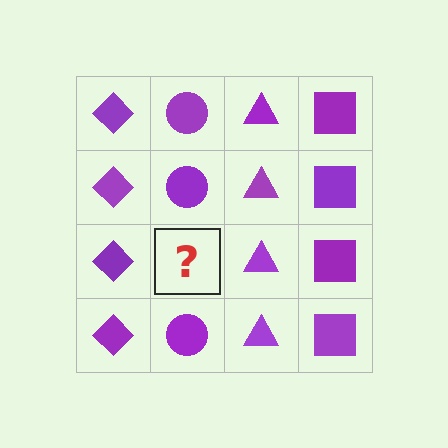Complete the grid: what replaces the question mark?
The question mark should be replaced with a purple circle.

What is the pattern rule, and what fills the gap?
The rule is that each column has a consistent shape. The gap should be filled with a purple circle.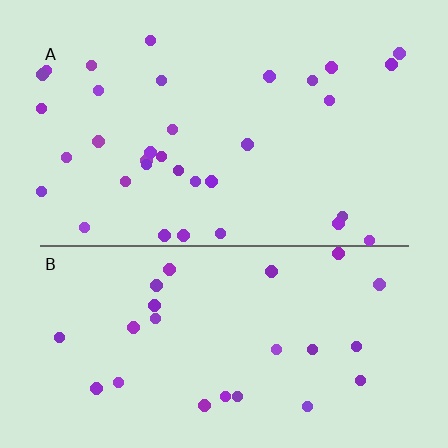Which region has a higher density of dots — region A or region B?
A (the top).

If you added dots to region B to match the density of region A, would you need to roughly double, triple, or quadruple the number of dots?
Approximately double.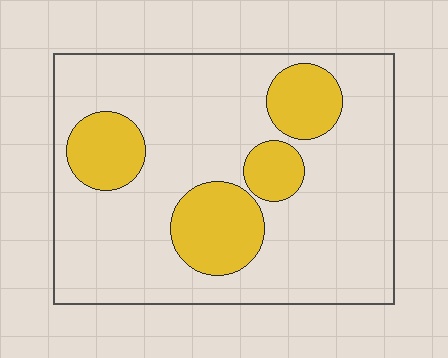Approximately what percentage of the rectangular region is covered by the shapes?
Approximately 25%.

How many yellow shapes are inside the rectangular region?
4.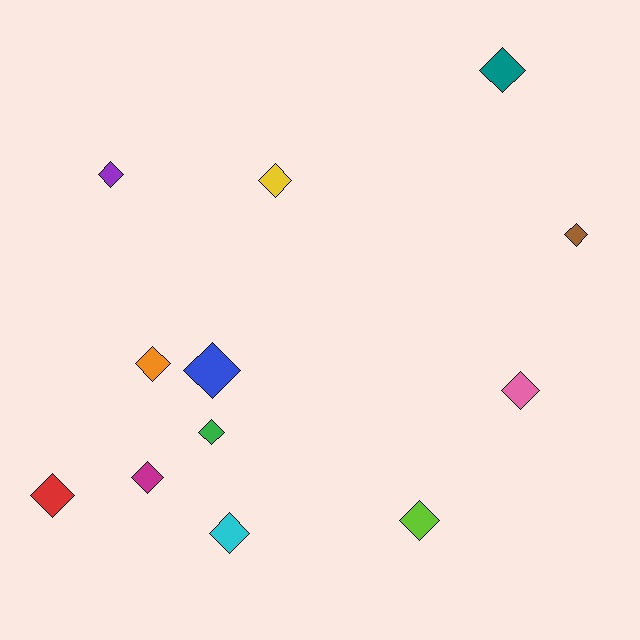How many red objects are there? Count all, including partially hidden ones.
There is 1 red object.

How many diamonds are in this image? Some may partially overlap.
There are 12 diamonds.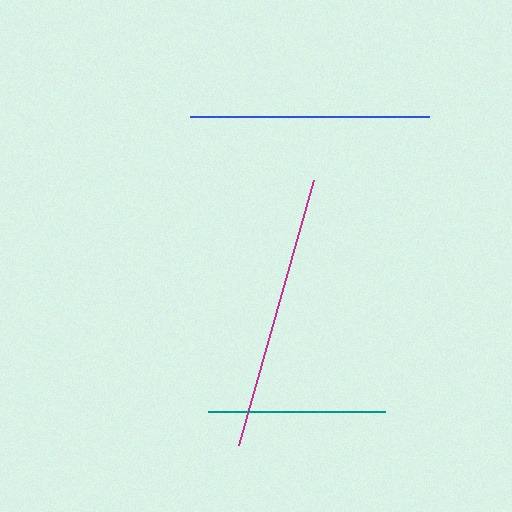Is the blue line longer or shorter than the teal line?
The blue line is longer than the teal line.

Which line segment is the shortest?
The teal line is the shortest at approximately 178 pixels.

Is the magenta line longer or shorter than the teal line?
The magenta line is longer than the teal line.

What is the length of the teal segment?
The teal segment is approximately 178 pixels long.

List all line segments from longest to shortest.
From longest to shortest: magenta, blue, teal.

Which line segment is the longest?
The magenta line is the longest at approximately 276 pixels.